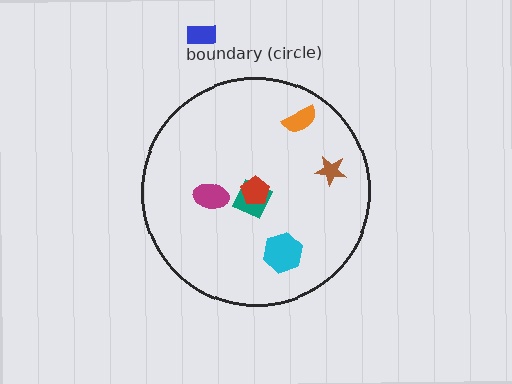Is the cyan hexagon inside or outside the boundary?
Inside.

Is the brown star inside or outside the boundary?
Inside.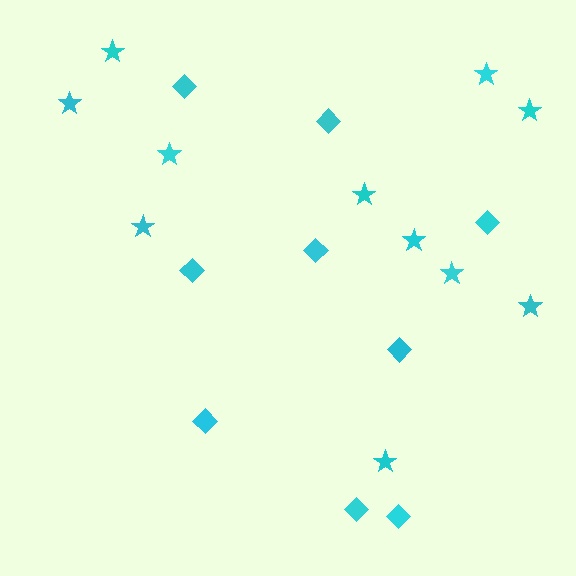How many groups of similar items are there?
There are 2 groups: one group of diamonds (9) and one group of stars (11).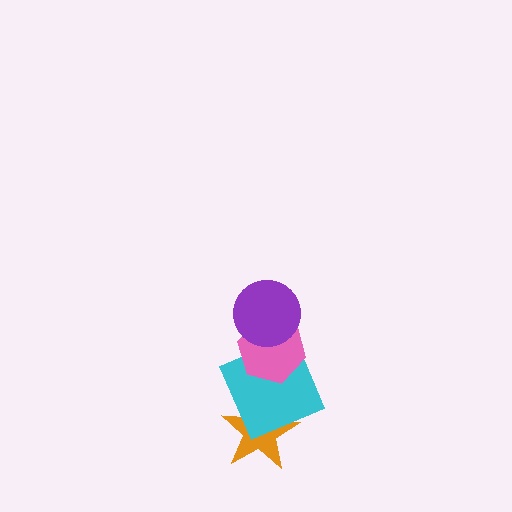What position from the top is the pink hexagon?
The pink hexagon is 2nd from the top.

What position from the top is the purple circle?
The purple circle is 1st from the top.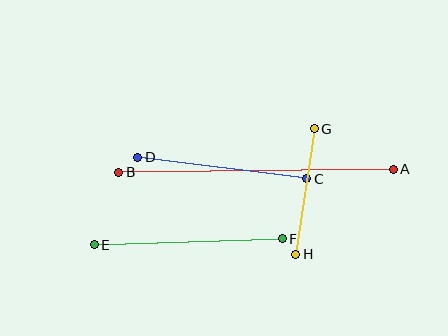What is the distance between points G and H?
The distance is approximately 127 pixels.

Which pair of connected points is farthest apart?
Points A and B are farthest apart.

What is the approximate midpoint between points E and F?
The midpoint is at approximately (188, 242) pixels.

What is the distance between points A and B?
The distance is approximately 274 pixels.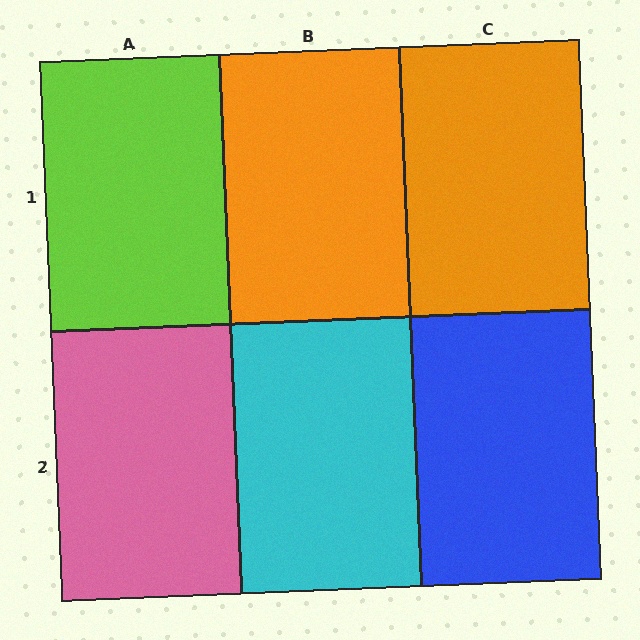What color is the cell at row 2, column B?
Cyan.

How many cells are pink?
1 cell is pink.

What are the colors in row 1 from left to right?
Lime, orange, orange.